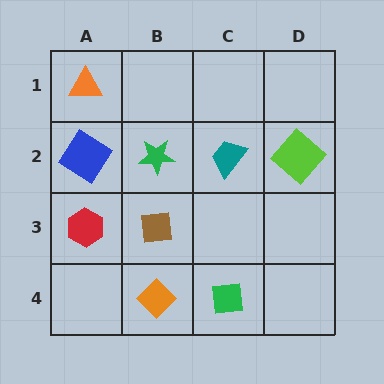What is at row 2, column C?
A teal trapezoid.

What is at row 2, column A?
A blue diamond.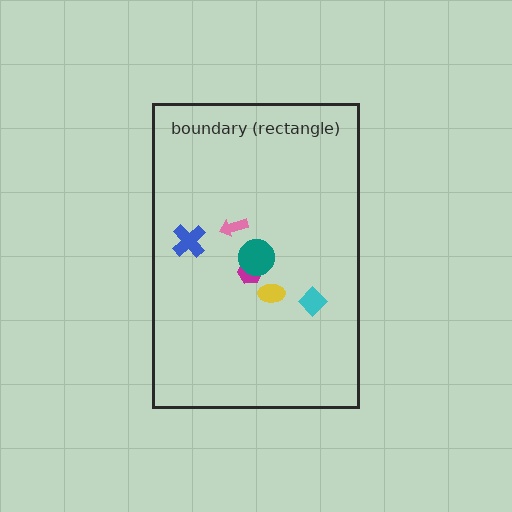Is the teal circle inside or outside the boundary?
Inside.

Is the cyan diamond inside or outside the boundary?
Inside.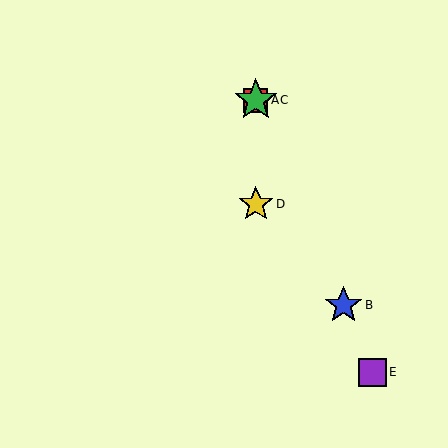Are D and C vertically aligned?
Yes, both are at x≈256.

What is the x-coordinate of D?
Object D is at x≈256.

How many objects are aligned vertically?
3 objects (A, C, D) are aligned vertically.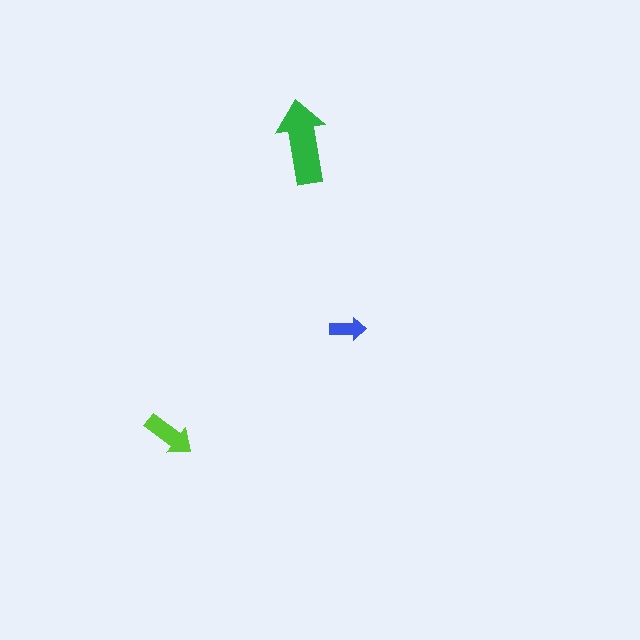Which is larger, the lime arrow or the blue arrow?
The lime one.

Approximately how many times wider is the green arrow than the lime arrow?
About 1.5 times wider.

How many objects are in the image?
There are 3 objects in the image.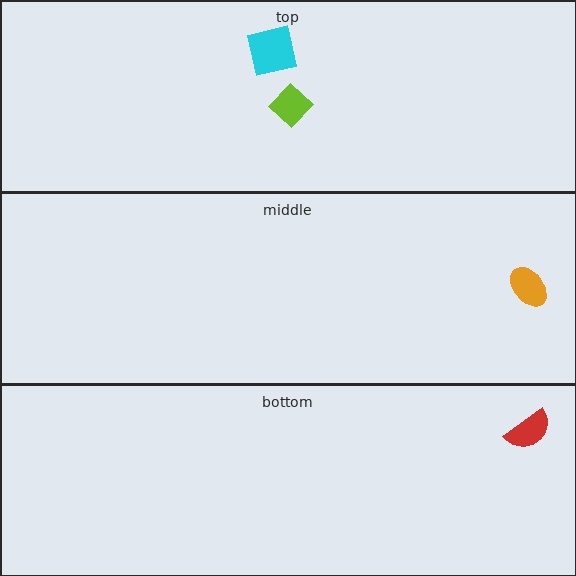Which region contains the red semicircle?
The bottom region.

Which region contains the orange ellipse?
The middle region.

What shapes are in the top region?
The cyan square, the lime diamond.